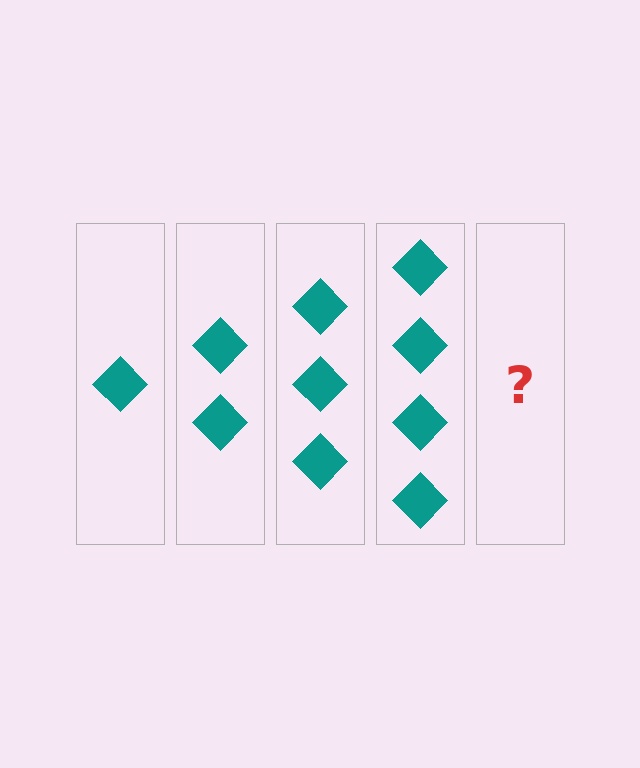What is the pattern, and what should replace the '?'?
The pattern is that each step adds one more diamond. The '?' should be 5 diamonds.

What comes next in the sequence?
The next element should be 5 diamonds.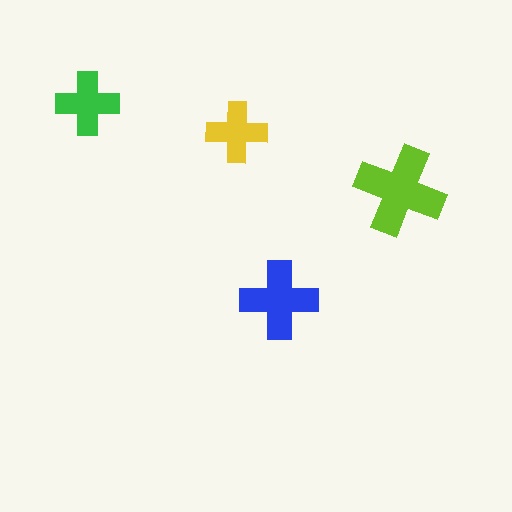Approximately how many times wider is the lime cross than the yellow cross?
About 1.5 times wider.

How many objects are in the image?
There are 4 objects in the image.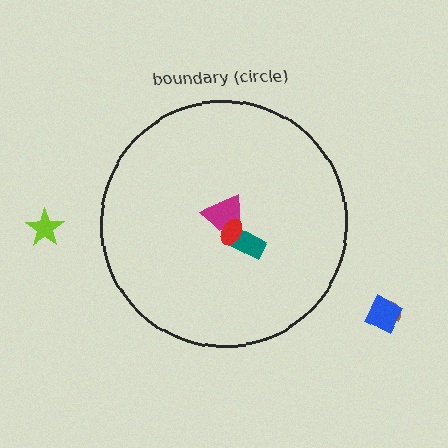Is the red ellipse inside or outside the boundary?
Inside.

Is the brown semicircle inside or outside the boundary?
Outside.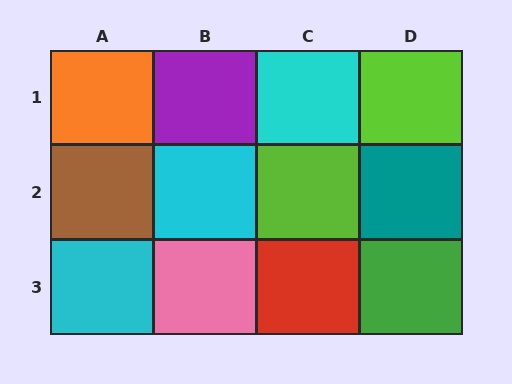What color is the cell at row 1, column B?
Purple.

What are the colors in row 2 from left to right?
Brown, cyan, lime, teal.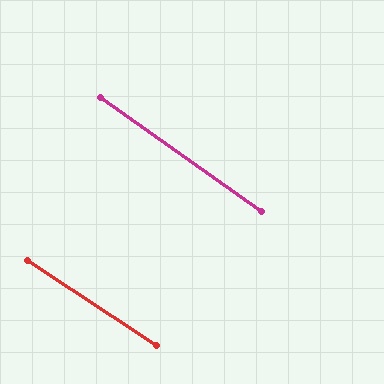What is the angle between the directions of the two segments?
Approximately 2 degrees.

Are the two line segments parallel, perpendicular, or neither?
Parallel — their directions differ by only 1.9°.